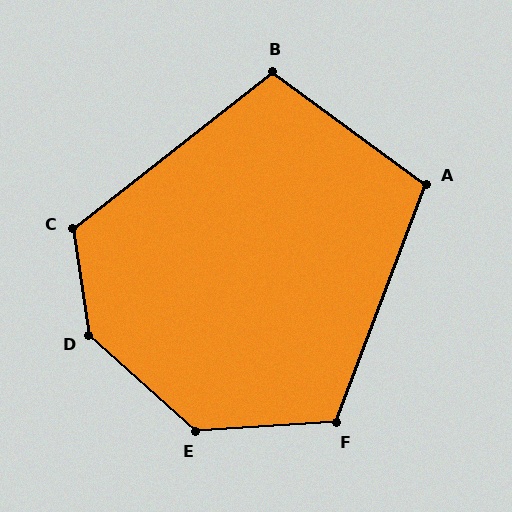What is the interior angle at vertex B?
Approximately 106 degrees (obtuse).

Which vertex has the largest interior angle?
D, at approximately 140 degrees.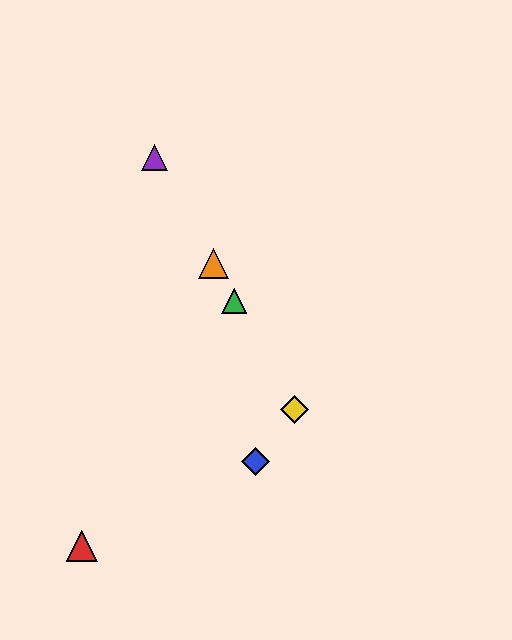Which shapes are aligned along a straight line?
The green triangle, the yellow diamond, the purple triangle, the orange triangle are aligned along a straight line.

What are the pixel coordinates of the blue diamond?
The blue diamond is at (255, 462).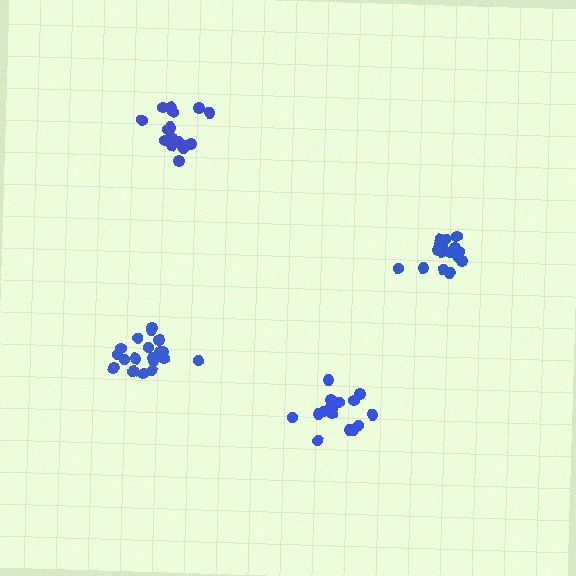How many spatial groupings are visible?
There are 4 spatial groupings.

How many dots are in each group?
Group 1: 17 dots, Group 2: 20 dots, Group 3: 17 dots, Group 4: 16 dots (70 total).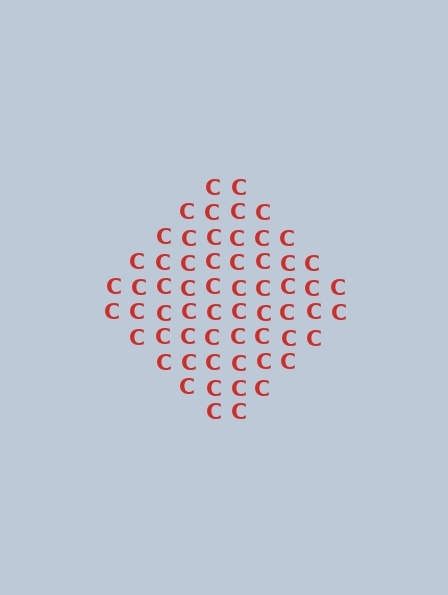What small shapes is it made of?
It is made of small letter C's.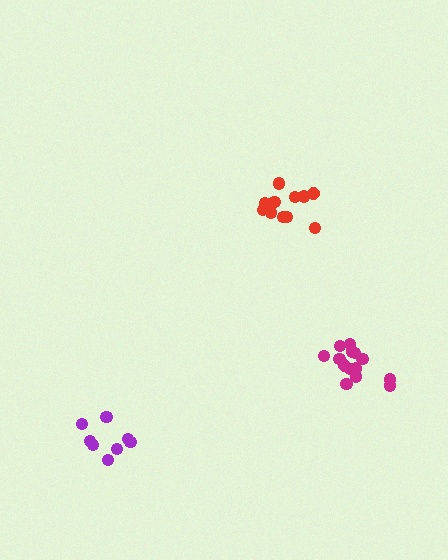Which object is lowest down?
The purple cluster is bottommost.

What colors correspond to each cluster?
The clusters are colored: purple, red, magenta.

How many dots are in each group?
Group 1: 8 dots, Group 2: 11 dots, Group 3: 14 dots (33 total).